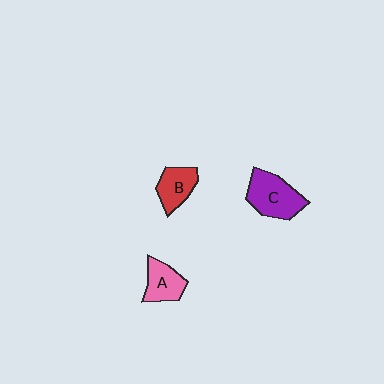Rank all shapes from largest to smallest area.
From largest to smallest: C (purple), A (pink), B (red).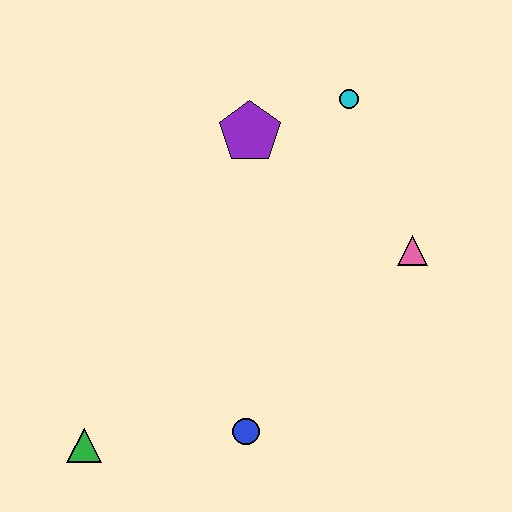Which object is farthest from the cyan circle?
The green triangle is farthest from the cyan circle.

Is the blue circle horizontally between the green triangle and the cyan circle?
Yes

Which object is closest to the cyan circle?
The purple pentagon is closest to the cyan circle.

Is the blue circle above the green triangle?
Yes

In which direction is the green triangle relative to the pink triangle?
The green triangle is to the left of the pink triangle.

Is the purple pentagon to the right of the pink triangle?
No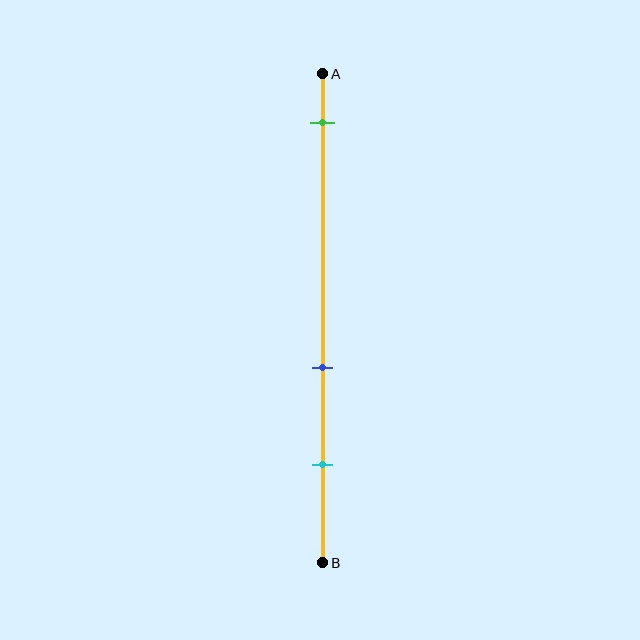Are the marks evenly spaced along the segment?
No, the marks are not evenly spaced.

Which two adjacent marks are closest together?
The blue and cyan marks are the closest adjacent pair.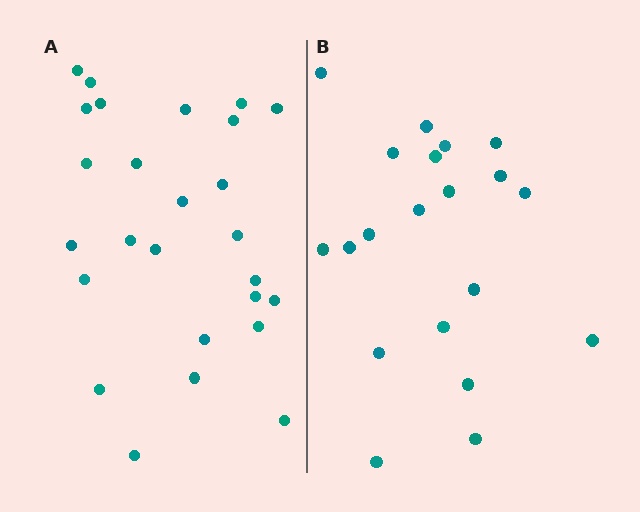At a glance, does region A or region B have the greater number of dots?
Region A (the left region) has more dots.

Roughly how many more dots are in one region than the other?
Region A has about 6 more dots than region B.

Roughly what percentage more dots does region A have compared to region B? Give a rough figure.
About 30% more.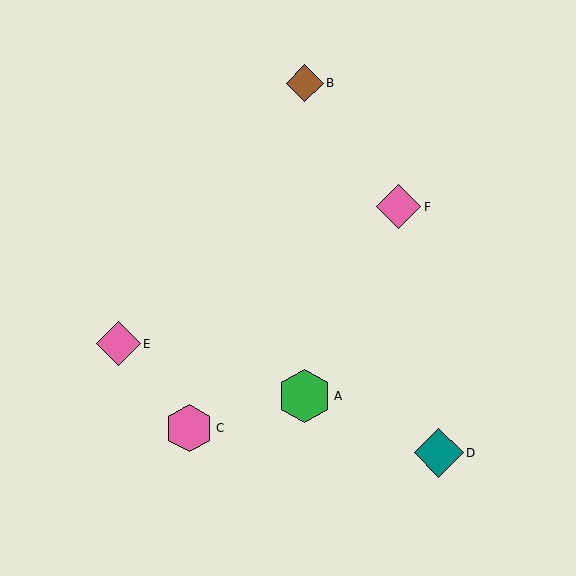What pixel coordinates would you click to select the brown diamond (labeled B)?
Click at (305, 83) to select the brown diamond B.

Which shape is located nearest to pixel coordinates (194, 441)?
The pink hexagon (labeled C) at (189, 428) is nearest to that location.